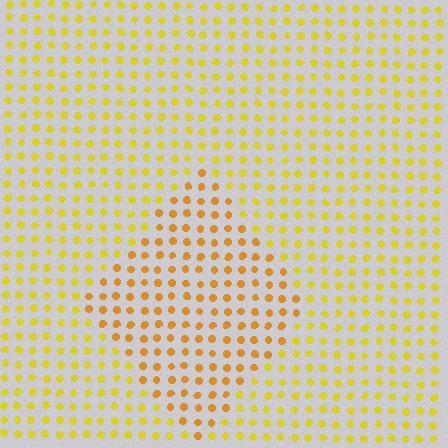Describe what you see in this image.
The image is filled with small yellow elements in a uniform arrangement. A diamond-shaped region is visible where the elements are tinted to a slightly different hue, forming a subtle color boundary.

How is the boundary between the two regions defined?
The boundary is defined purely by a slight shift in hue (about 23 degrees). Spacing, size, and orientation are identical on both sides.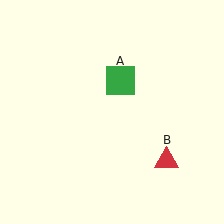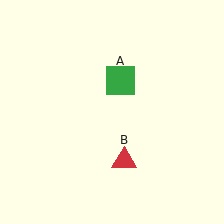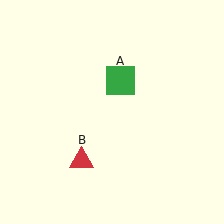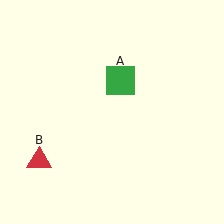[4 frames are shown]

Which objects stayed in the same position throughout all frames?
Green square (object A) remained stationary.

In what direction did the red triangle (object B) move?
The red triangle (object B) moved left.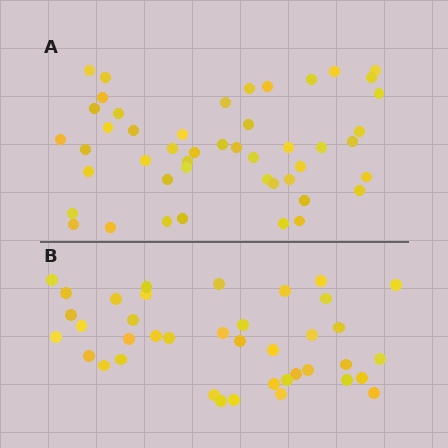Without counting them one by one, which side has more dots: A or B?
Region A (the top region) has more dots.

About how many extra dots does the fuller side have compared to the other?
Region A has roughly 8 or so more dots than region B.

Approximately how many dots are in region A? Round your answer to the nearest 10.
About 50 dots. (The exact count is 47, which rounds to 50.)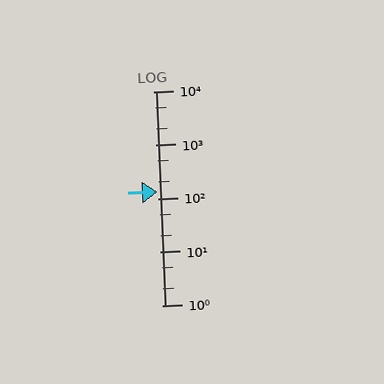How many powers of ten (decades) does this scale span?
The scale spans 4 decades, from 1 to 10000.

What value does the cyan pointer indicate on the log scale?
The pointer indicates approximately 130.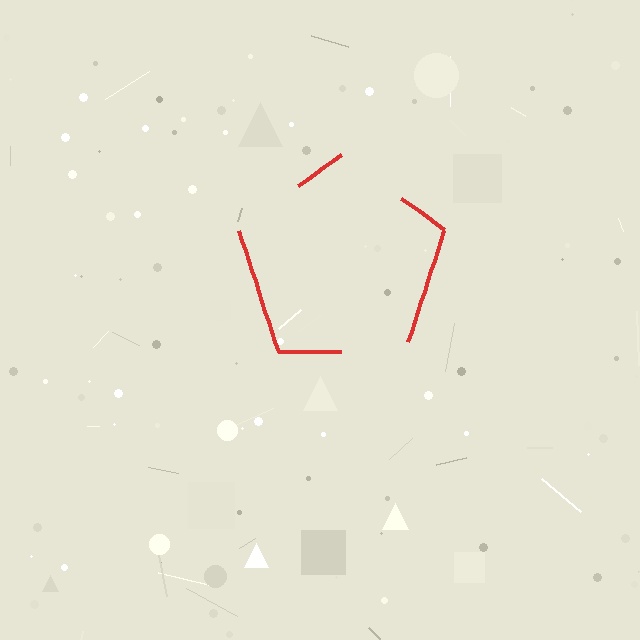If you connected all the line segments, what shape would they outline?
They would outline a pentagon.